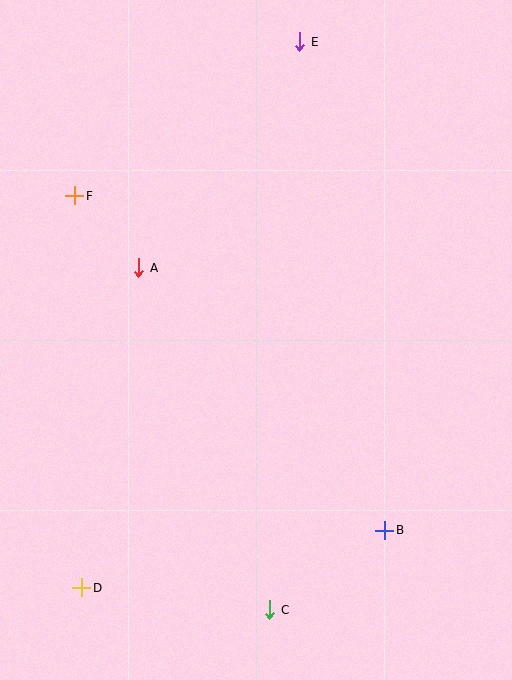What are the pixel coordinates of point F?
Point F is at (75, 196).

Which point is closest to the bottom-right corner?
Point B is closest to the bottom-right corner.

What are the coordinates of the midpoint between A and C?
The midpoint between A and C is at (204, 439).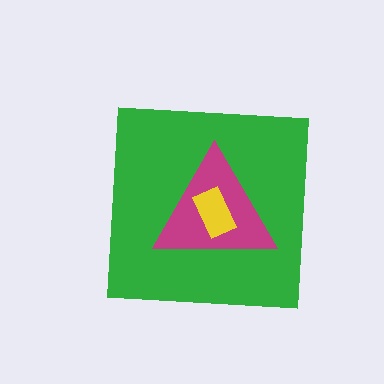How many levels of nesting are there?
3.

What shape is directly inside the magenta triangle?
The yellow rectangle.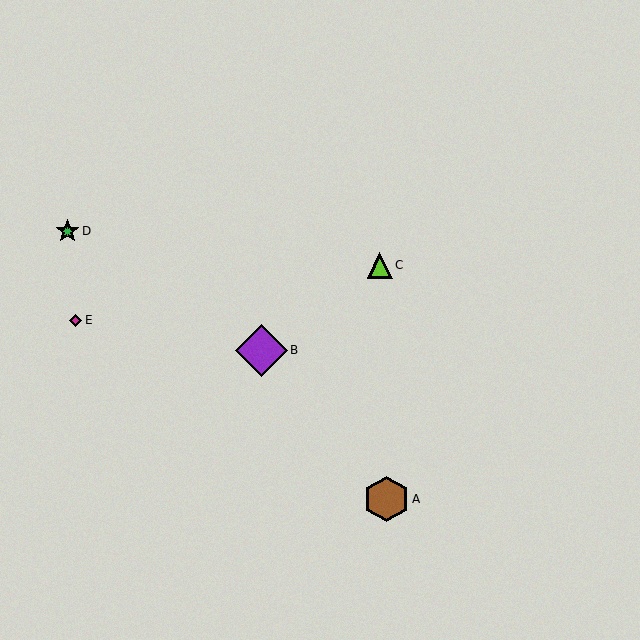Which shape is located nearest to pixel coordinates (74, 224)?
The green star (labeled D) at (67, 231) is nearest to that location.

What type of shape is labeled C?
Shape C is a lime triangle.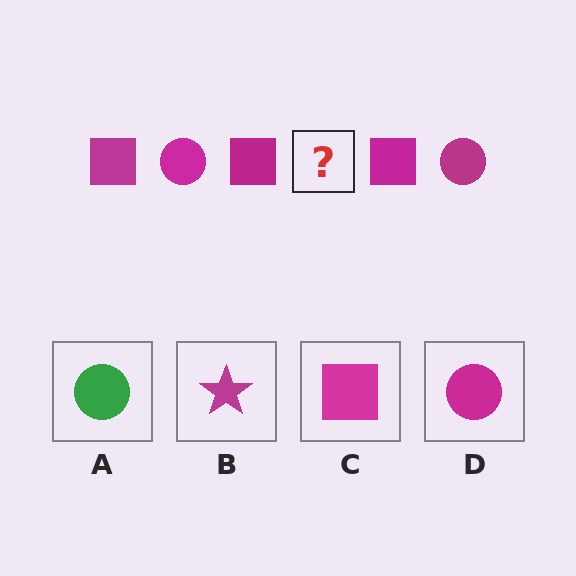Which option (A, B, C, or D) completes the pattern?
D.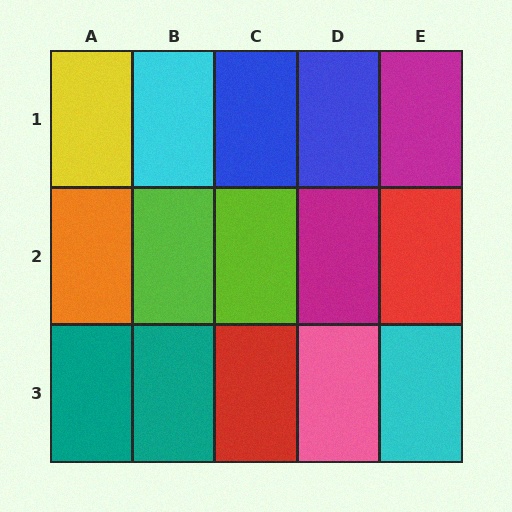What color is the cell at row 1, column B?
Cyan.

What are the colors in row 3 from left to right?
Teal, teal, red, pink, cyan.